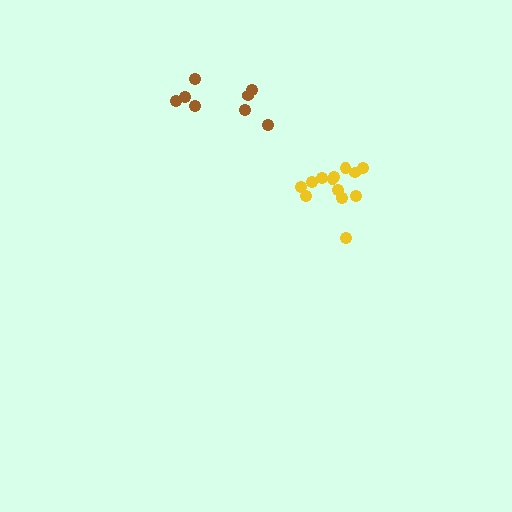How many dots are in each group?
Group 1: 8 dots, Group 2: 13 dots (21 total).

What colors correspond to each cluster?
The clusters are colored: brown, yellow.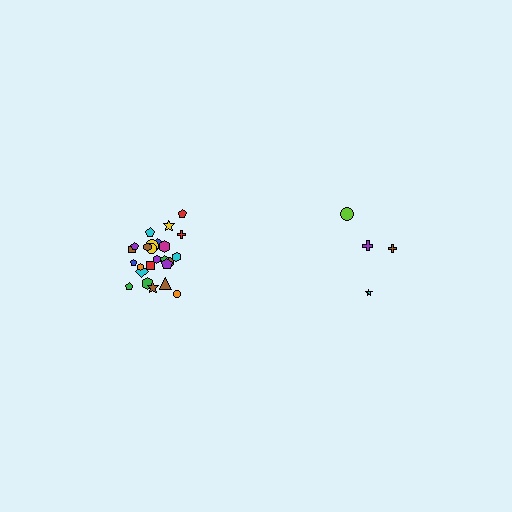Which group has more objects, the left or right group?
The left group.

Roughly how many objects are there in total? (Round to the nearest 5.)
Roughly 30 objects in total.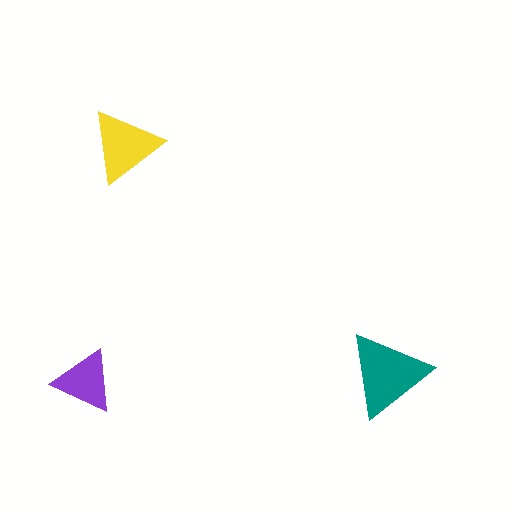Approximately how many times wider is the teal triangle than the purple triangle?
About 1.5 times wider.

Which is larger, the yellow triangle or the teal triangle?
The teal one.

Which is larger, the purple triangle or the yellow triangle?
The yellow one.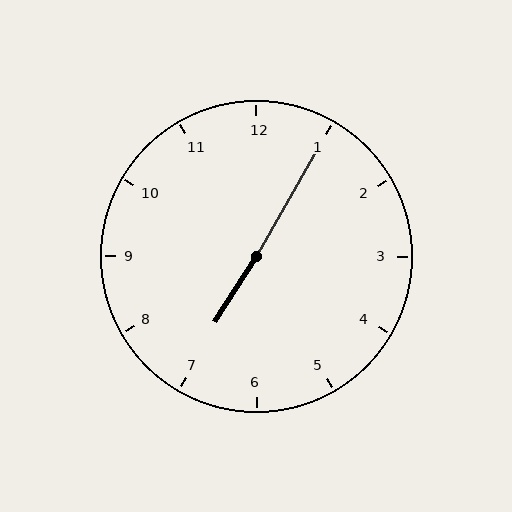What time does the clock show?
7:05.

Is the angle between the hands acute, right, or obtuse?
It is obtuse.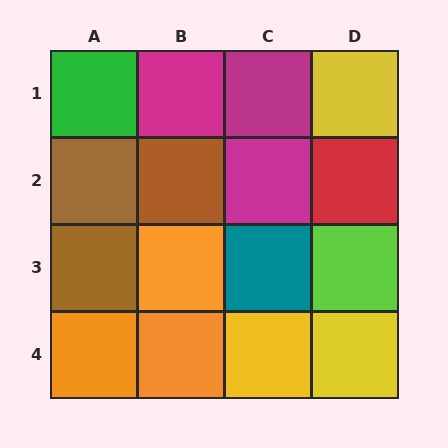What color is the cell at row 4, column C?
Yellow.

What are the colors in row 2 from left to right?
Brown, brown, magenta, red.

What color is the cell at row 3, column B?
Orange.